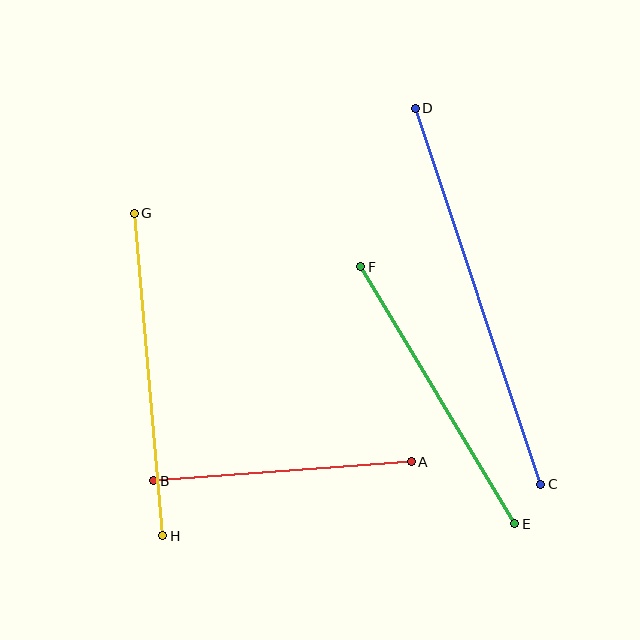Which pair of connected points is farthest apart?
Points C and D are farthest apart.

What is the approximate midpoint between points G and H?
The midpoint is at approximately (149, 375) pixels.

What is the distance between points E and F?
The distance is approximately 299 pixels.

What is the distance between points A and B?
The distance is approximately 258 pixels.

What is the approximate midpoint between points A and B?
The midpoint is at approximately (282, 471) pixels.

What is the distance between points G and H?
The distance is approximately 324 pixels.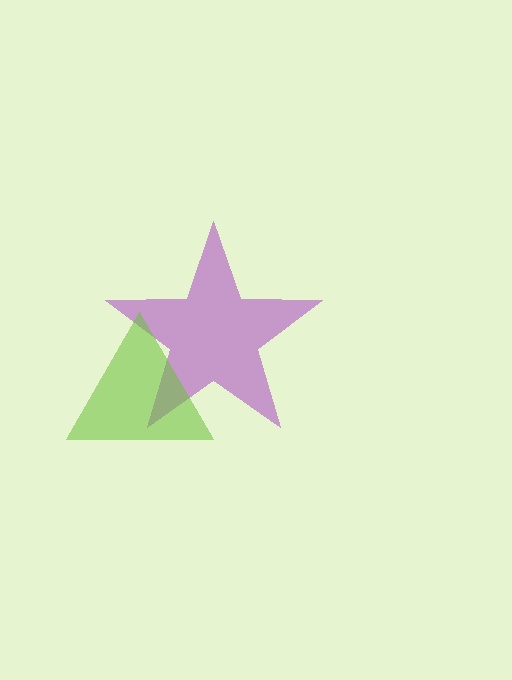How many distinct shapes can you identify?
There are 2 distinct shapes: a purple star, a lime triangle.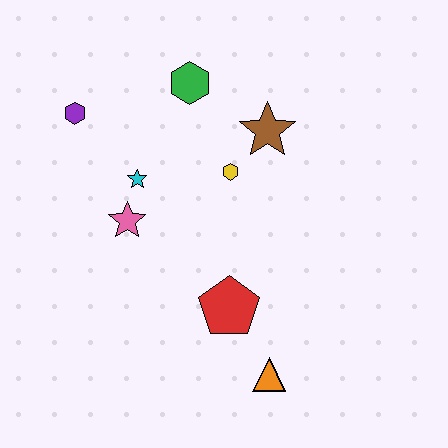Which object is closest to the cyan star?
The pink star is closest to the cyan star.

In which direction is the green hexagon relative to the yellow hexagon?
The green hexagon is above the yellow hexagon.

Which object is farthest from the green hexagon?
The orange triangle is farthest from the green hexagon.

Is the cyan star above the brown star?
No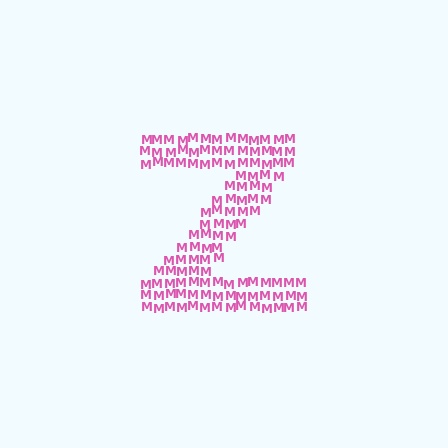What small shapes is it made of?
It is made of small letter M's.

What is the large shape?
The large shape is the letter Z.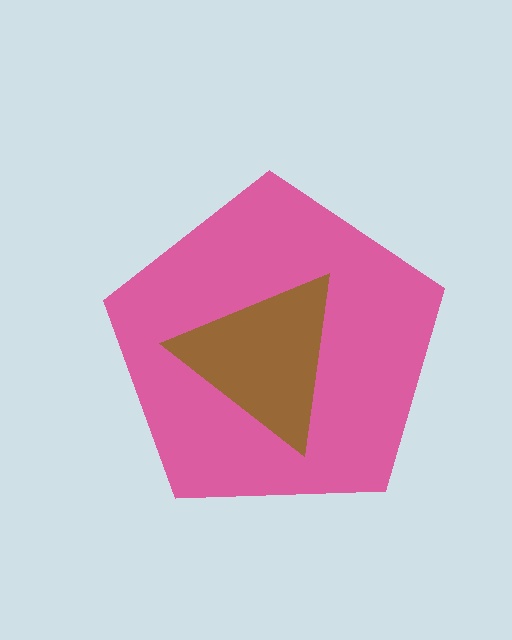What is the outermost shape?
The pink pentagon.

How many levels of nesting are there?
2.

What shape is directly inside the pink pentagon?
The brown triangle.